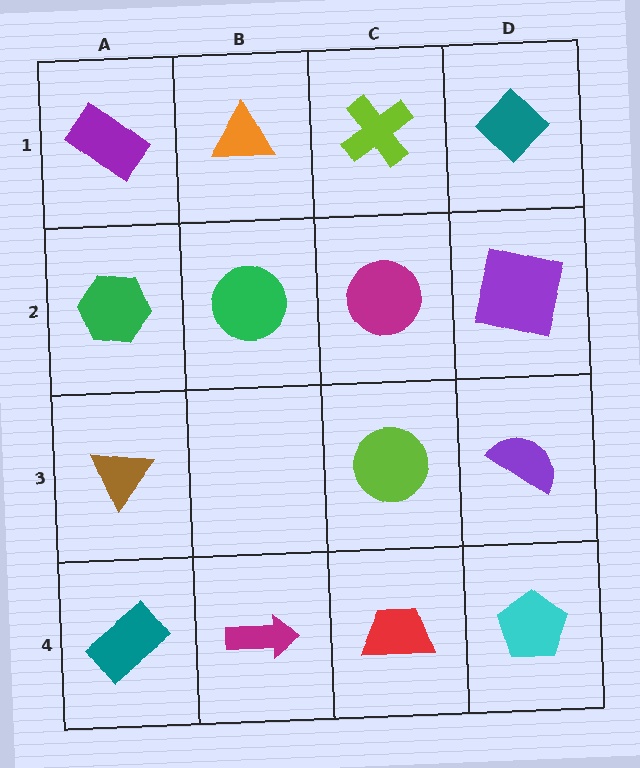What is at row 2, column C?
A magenta circle.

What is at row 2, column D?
A purple square.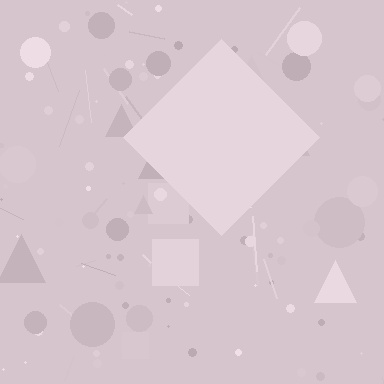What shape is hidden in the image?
A diamond is hidden in the image.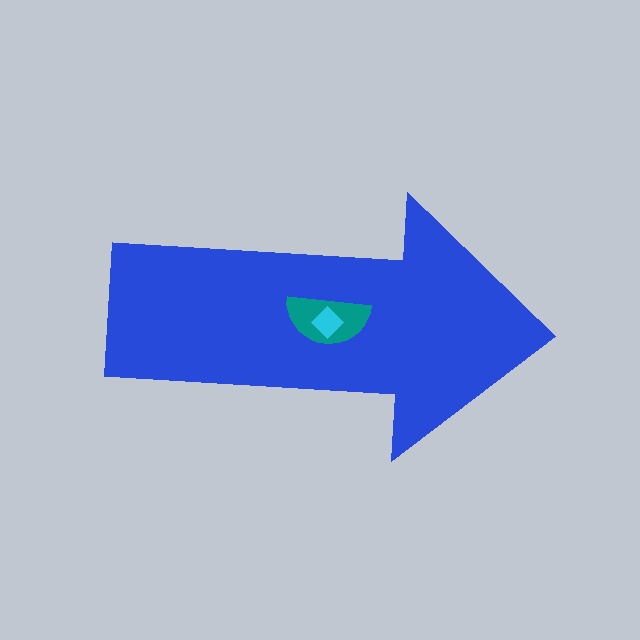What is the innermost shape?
The cyan diamond.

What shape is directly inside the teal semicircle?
The cyan diamond.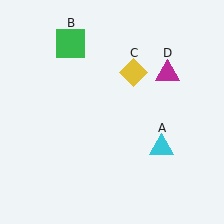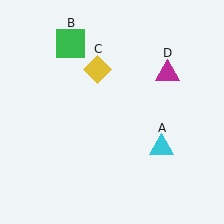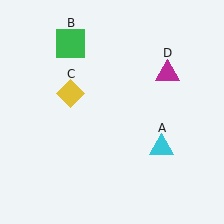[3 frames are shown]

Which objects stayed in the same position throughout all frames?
Cyan triangle (object A) and green square (object B) and magenta triangle (object D) remained stationary.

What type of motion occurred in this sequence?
The yellow diamond (object C) rotated counterclockwise around the center of the scene.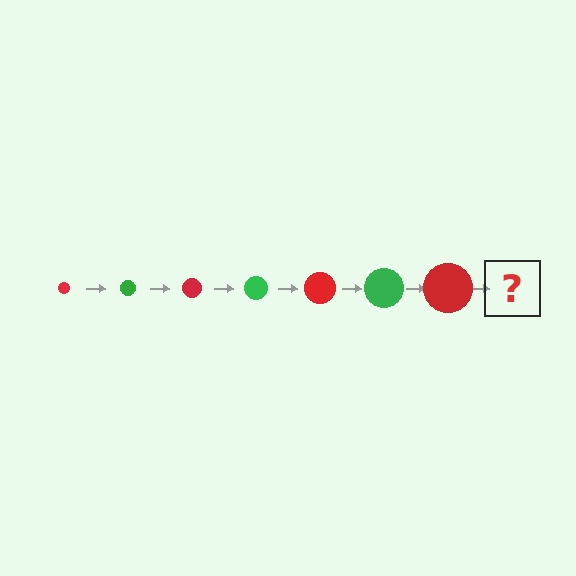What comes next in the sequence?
The next element should be a green circle, larger than the previous one.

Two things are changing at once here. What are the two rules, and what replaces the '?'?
The two rules are that the circle grows larger each step and the color cycles through red and green. The '?' should be a green circle, larger than the previous one.